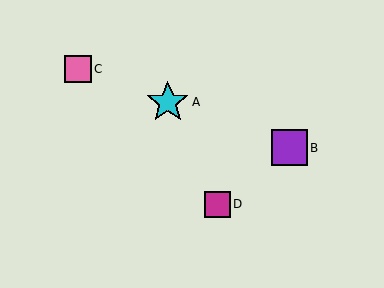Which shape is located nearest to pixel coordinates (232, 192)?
The magenta square (labeled D) at (217, 204) is nearest to that location.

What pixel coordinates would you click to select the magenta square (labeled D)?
Click at (217, 204) to select the magenta square D.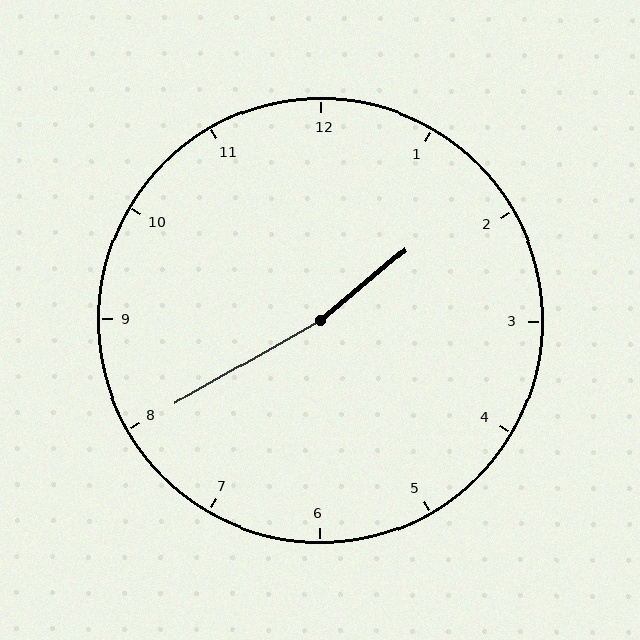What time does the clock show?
1:40.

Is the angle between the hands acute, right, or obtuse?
It is obtuse.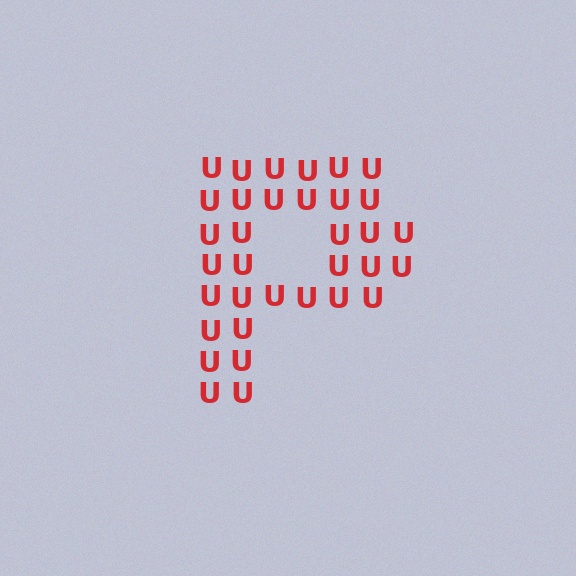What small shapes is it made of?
It is made of small letter U's.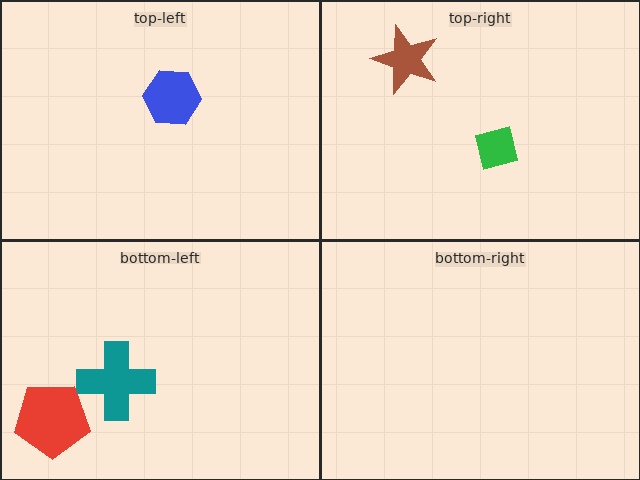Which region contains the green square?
The top-right region.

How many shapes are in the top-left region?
1.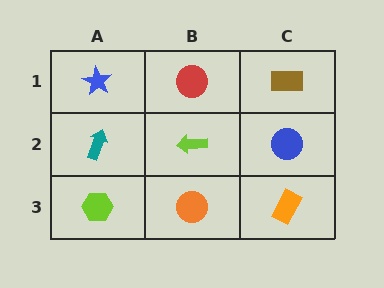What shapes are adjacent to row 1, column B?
A lime arrow (row 2, column B), a blue star (row 1, column A), a brown rectangle (row 1, column C).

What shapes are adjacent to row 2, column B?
A red circle (row 1, column B), an orange circle (row 3, column B), a teal arrow (row 2, column A), a blue circle (row 2, column C).